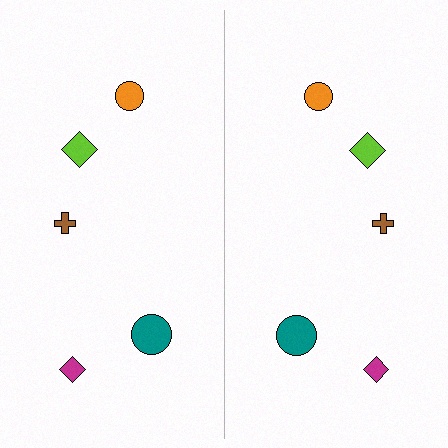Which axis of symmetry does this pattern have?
The pattern has a vertical axis of symmetry running through the center of the image.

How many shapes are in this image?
There are 10 shapes in this image.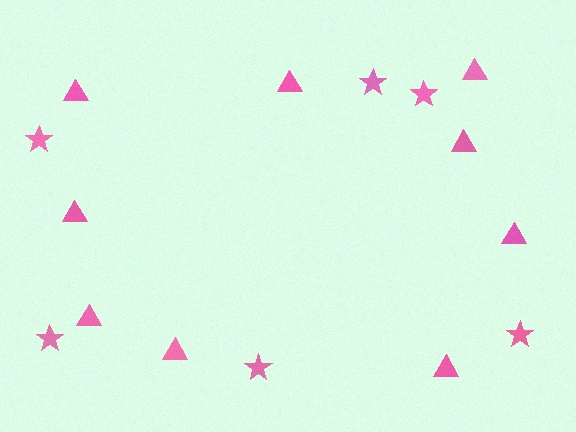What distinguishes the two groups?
There are 2 groups: one group of triangles (9) and one group of stars (6).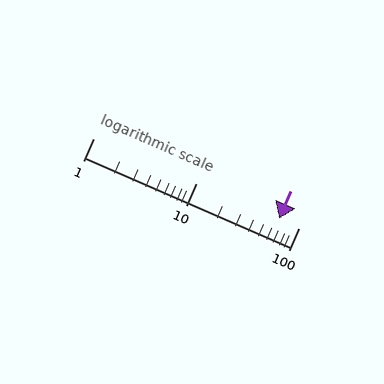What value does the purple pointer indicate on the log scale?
The pointer indicates approximately 64.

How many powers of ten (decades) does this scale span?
The scale spans 2 decades, from 1 to 100.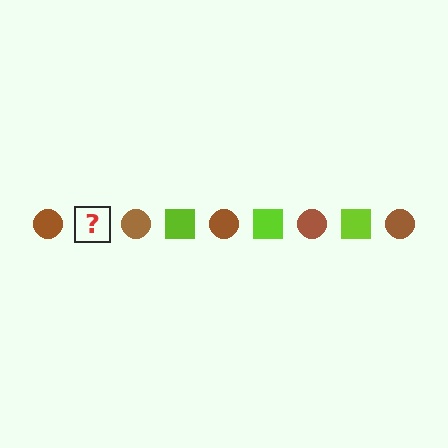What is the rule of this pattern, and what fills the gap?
The rule is that the pattern alternates between brown circle and lime square. The gap should be filled with a lime square.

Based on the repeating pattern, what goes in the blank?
The blank should be a lime square.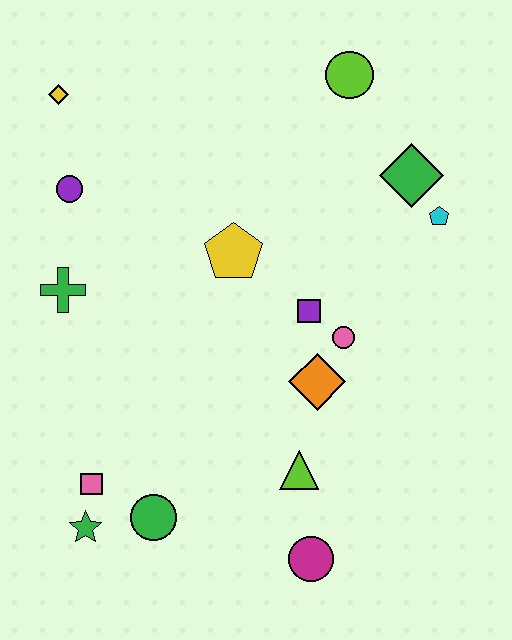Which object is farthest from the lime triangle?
The yellow diamond is farthest from the lime triangle.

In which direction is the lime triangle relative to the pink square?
The lime triangle is to the right of the pink square.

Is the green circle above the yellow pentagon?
No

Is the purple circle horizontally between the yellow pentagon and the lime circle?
No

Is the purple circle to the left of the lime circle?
Yes